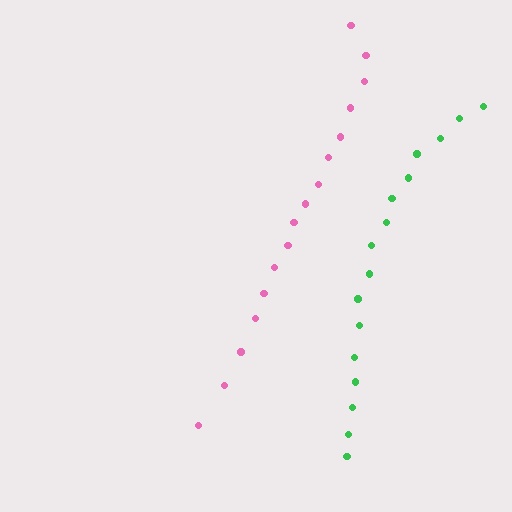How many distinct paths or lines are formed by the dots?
There are 2 distinct paths.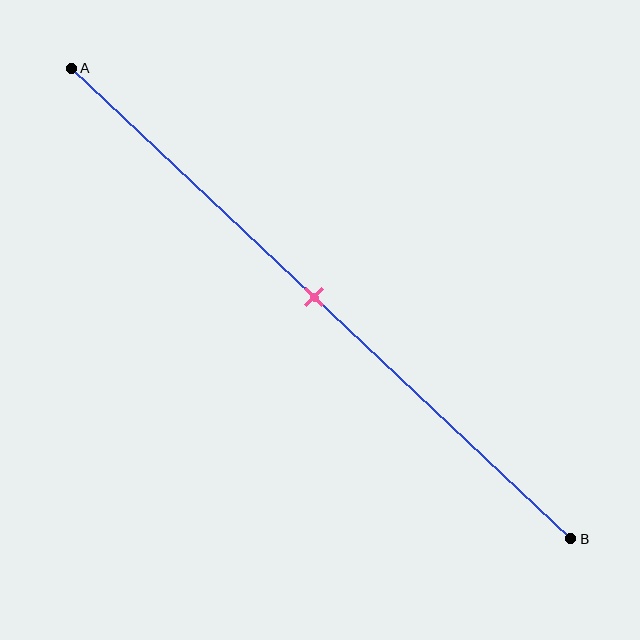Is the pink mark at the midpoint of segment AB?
Yes, the mark is approximately at the midpoint.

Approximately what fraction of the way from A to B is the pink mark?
The pink mark is approximately 50% of the way from A to B.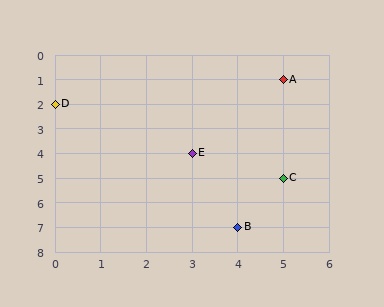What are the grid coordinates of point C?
Point C is at grid coordinates (5, 5).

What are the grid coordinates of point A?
Point A is at grid coordinates (5, 1).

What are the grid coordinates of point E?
Point E is at grid coordinates (3, 4).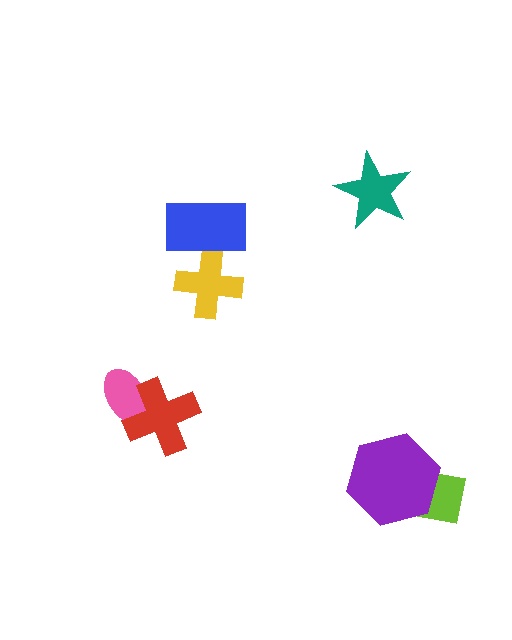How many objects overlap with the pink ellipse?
1 object overlaps with the pink ellipse.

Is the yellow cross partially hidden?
Yes, it is partially covered by another shape.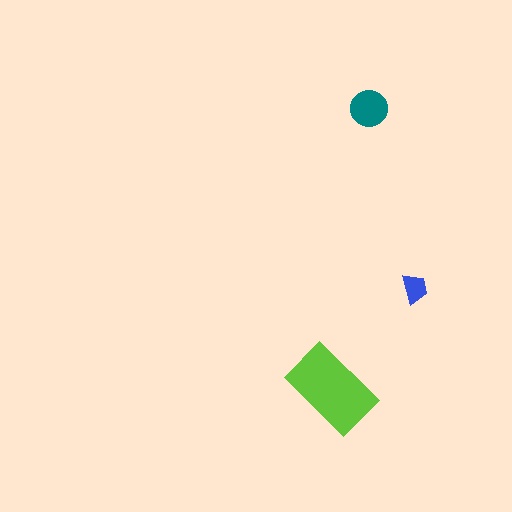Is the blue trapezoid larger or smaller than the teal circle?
Smaller.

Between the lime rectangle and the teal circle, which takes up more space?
The lime rectangle.